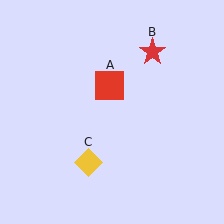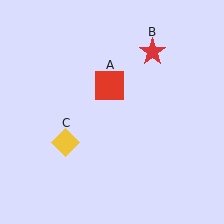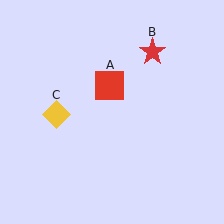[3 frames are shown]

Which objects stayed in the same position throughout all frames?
Red square (object A) and red star (object B) remained stationary.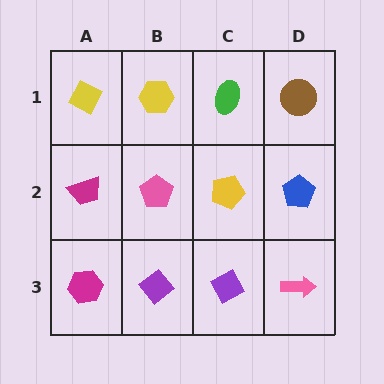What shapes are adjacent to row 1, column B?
A pink pentagon (row 2, column B), a yellow diamond (row 1, column A), a green ellipse (row 1, column C).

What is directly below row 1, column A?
A magenta trapezoid.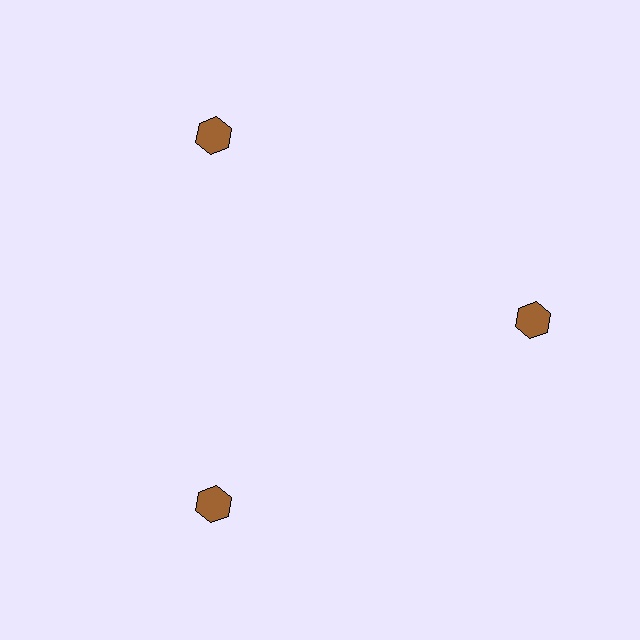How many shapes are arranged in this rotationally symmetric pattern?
There are 3 shapes, arranged in 3 groups of 1.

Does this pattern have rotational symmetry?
Yes, this pattern has 3-fold rotational symmetry. It looks the same after rotating 120 degrees around the center.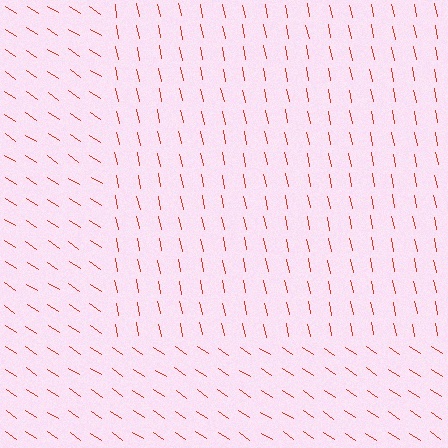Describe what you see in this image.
The image is filled with small red line segments. A rectangle region in the image has lines oriented differently from the surrounding lines, creating a visible texture boundary.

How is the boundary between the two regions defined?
The boundary is defined purely by a change in line orientation (approximately 45 degrees difference). All lines are the same color and thickness.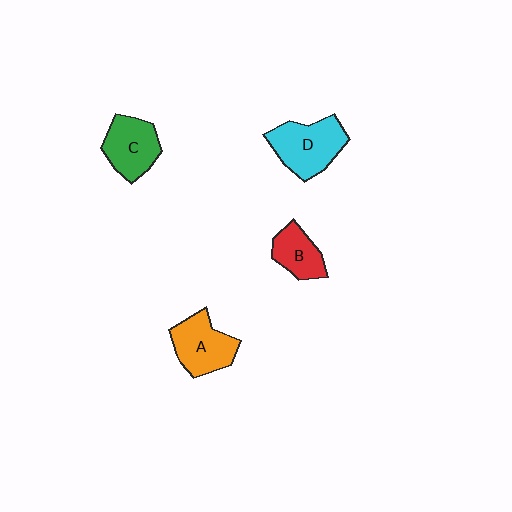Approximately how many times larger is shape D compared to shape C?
Approximately 1.2 times.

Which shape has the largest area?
Shape D (cyan).